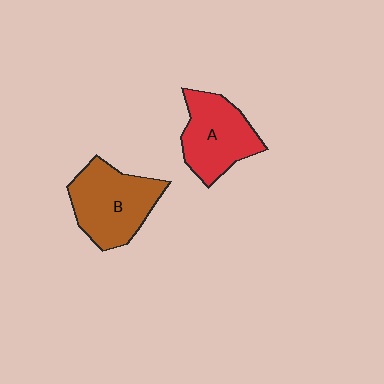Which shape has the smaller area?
Shape A (red).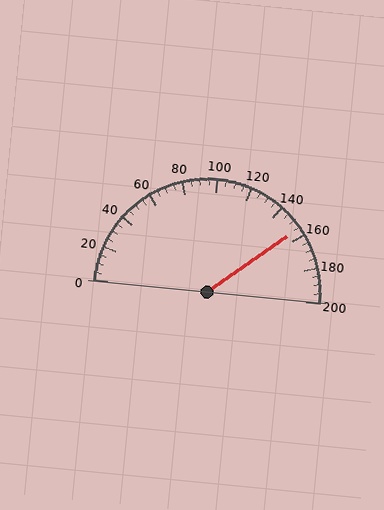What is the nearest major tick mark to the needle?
The nearest major tick mark is 160.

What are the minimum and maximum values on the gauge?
The gauge ranges from 0 to 200.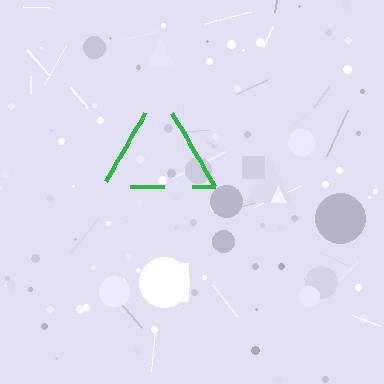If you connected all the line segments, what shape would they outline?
They would outline a triangle.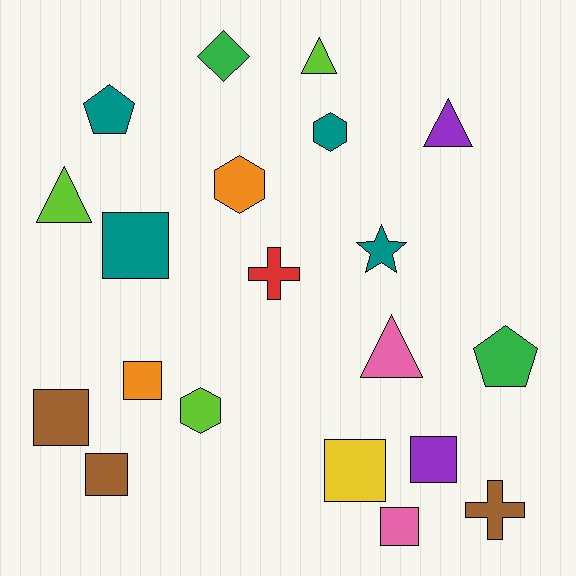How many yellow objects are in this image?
There is 1 yellow object.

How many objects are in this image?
There are 20 objects.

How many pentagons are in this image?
There are 2 pentagons.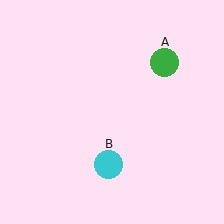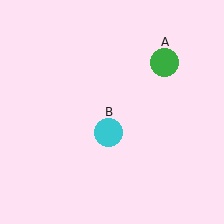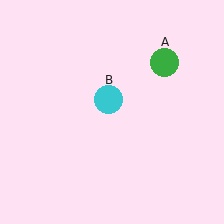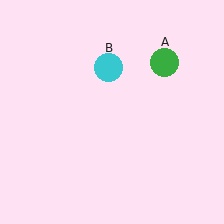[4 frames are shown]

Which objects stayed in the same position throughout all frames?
Green circle (object A) remained stationary.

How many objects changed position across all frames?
1 object changed position: cyan circle (object B).